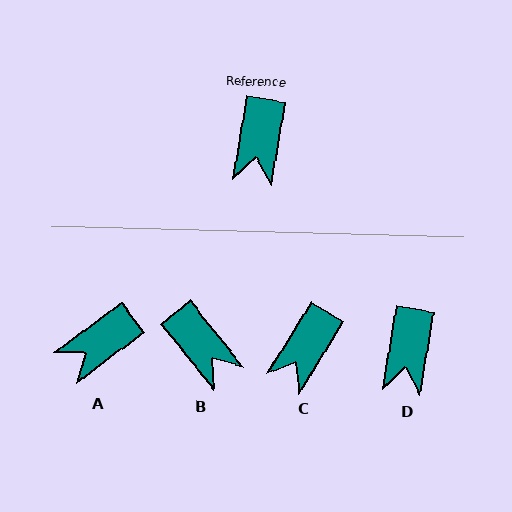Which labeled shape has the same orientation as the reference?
D.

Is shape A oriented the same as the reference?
No, it is off by about 44 degrees.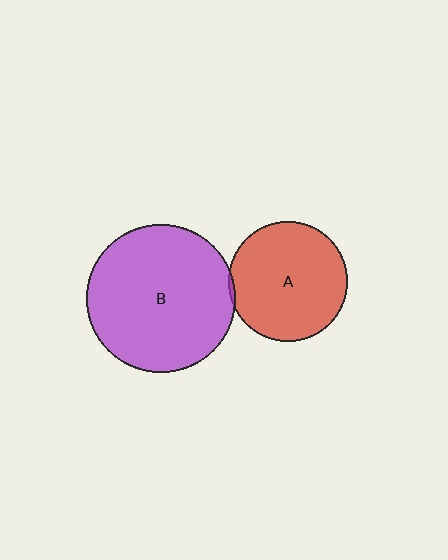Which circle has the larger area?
Circle B (purple).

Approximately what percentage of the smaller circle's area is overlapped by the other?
Approximately 5%.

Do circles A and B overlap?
Yes.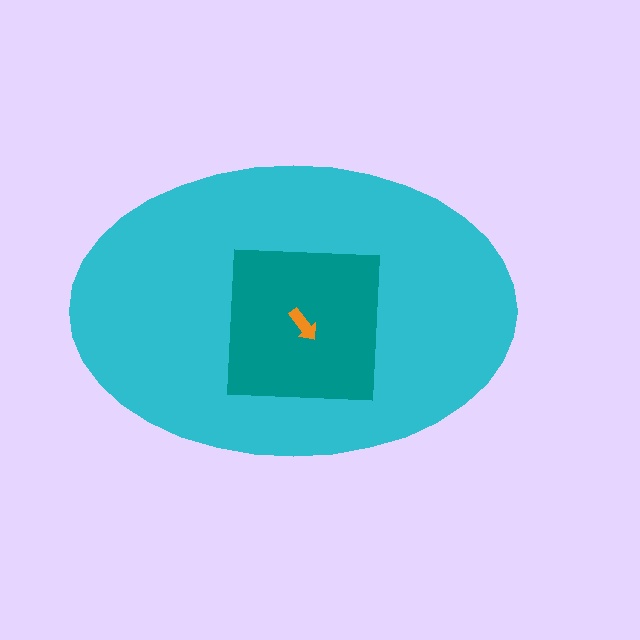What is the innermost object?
The orange arrow.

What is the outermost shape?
The cyan ellipse.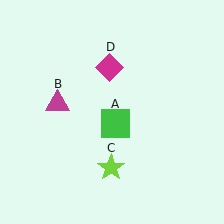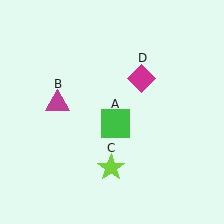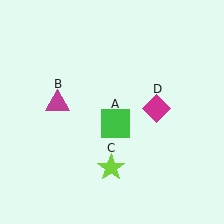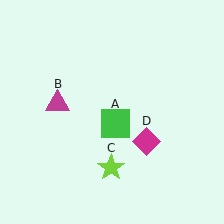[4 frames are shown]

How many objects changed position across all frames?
1 object changed position: magenta diamond (object D).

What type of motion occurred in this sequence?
The magenta diamond (object D) rotated clockwise around the center of the scene.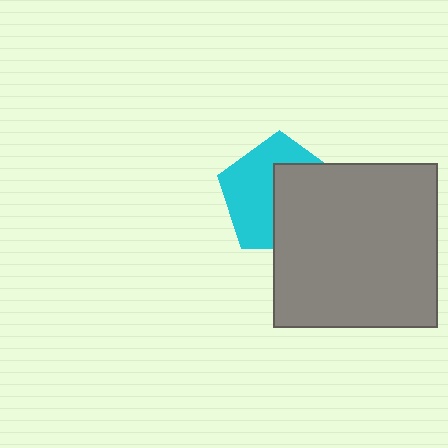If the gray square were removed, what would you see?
You would see the complete cyan pentagon.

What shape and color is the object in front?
The object in front is a gray square.